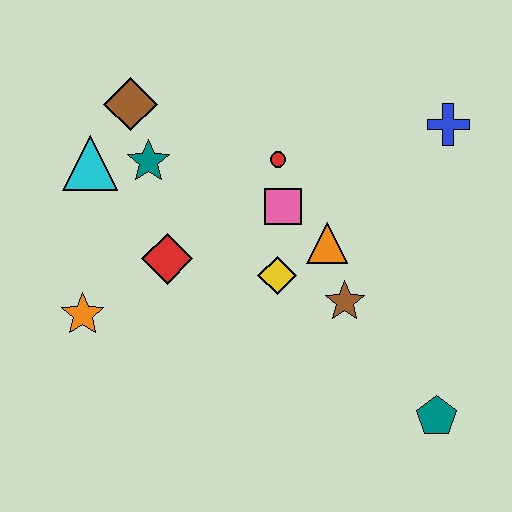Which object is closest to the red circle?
The pink square is closest to the red circle.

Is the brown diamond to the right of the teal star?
No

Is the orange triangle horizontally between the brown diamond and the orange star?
No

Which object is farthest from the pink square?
The teal pentagon is farthest from the pink square.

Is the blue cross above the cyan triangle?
Yes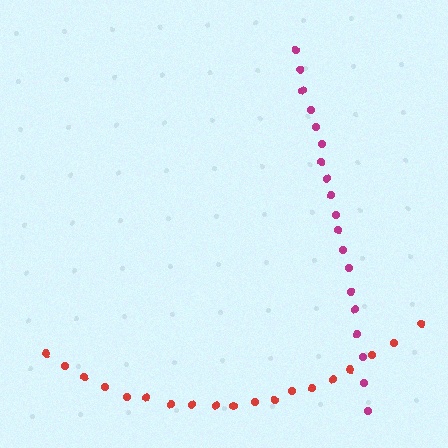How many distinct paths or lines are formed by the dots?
There are 2 distinct paths.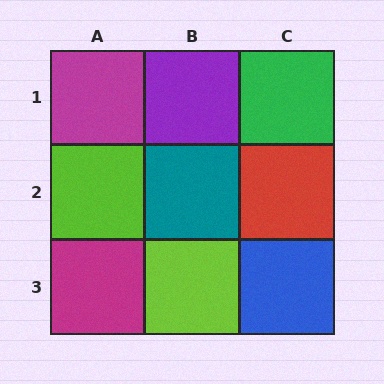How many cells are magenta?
2 cells are magenta.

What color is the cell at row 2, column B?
Teal.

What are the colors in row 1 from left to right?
Magenta, purple, green.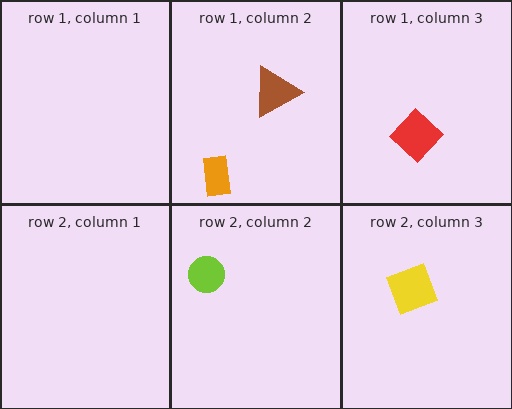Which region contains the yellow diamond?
The row 2, column 3 region.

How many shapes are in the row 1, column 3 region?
1.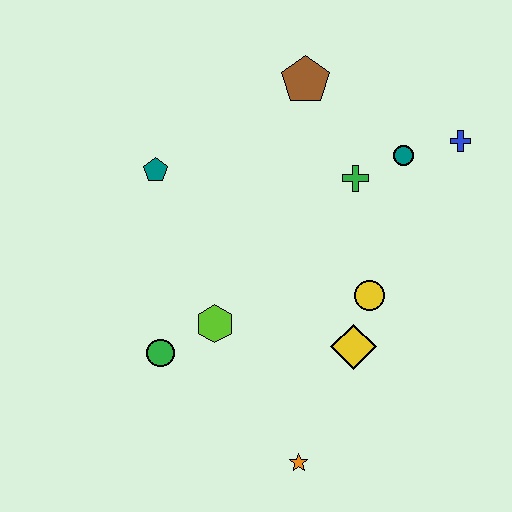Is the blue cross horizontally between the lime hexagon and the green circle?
No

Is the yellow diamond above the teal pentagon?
No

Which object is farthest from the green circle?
The blue cross is farthest from the green circle.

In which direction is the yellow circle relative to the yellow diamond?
The yellow circle is above the yellow diamond.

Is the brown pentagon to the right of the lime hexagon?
Yes